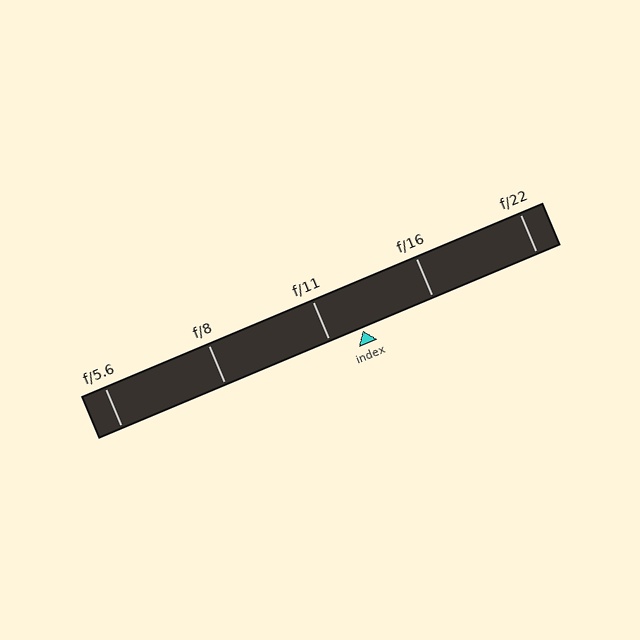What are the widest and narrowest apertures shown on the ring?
The widest aperture shown is f/5.6 and the narrowest is f/22.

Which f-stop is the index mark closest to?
The index mark is closest to f/11.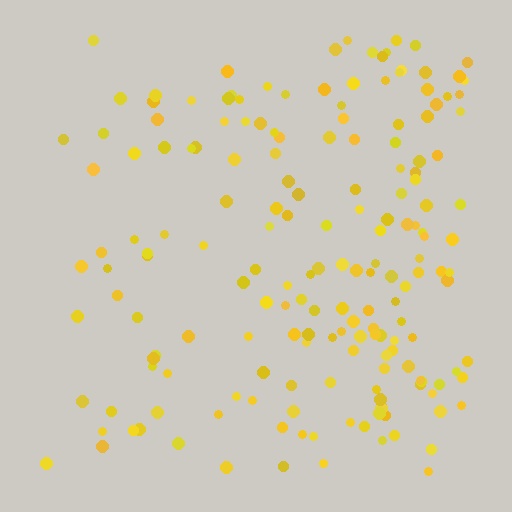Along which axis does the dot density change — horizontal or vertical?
Horizontal.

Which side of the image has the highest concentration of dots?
The right.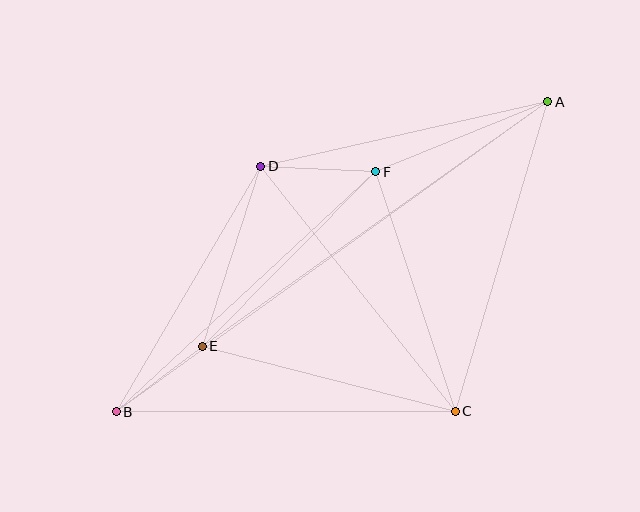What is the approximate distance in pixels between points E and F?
The distance between E and F is approximately 246 pixels.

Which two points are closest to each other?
Points B and E are closest to each other.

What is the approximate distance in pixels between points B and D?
The distance between B and D is approximately 285 pixels.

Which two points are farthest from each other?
Points A and B are farthest from each other.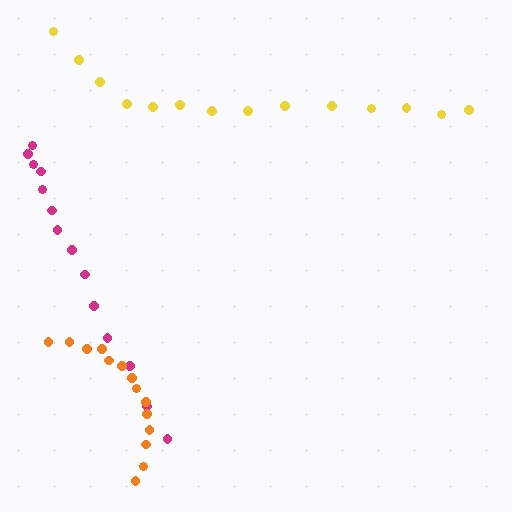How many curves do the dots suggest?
There are 3 distinct paths.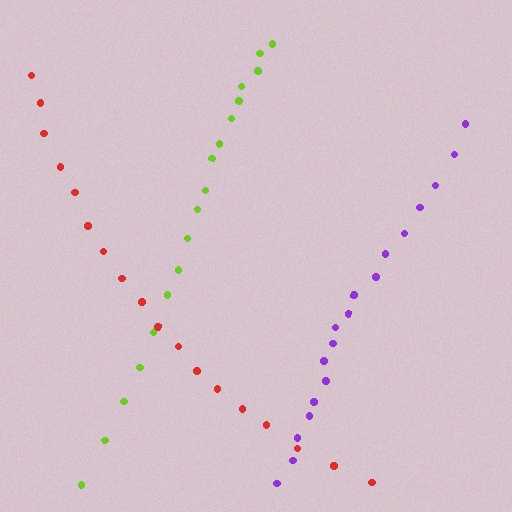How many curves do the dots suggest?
There are 3 distinct paths.